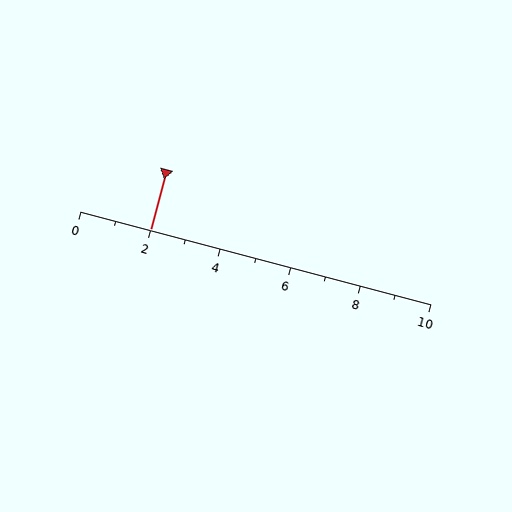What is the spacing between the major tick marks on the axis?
The major ticks are spaced 2 apart.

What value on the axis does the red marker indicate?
The marker indicates approximately 2.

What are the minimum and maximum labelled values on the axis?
The axis runs from 0 to 10.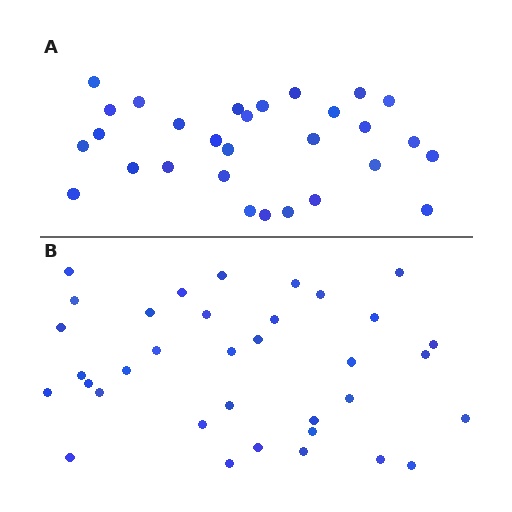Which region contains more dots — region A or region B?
Region B (the bottom region) has more dots.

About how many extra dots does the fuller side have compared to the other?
Region B has about 6 more dots than region A.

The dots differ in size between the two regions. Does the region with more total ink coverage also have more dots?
No. Region A has more total ink coverage because its dots are larger, but region B actually contains more individual dots. Total area can be misleading — the number of items is what matters here.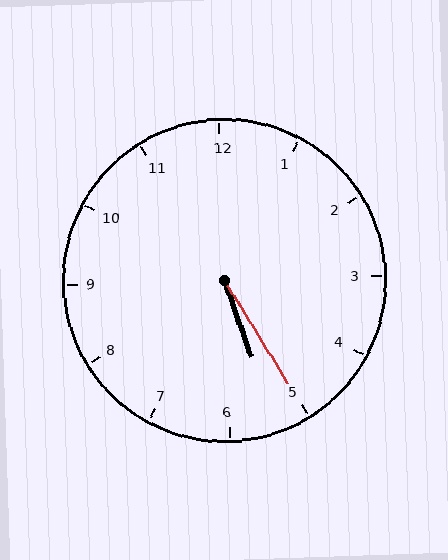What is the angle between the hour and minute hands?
Approximately 12 degrees.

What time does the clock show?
5:25.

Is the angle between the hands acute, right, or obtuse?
It is acute.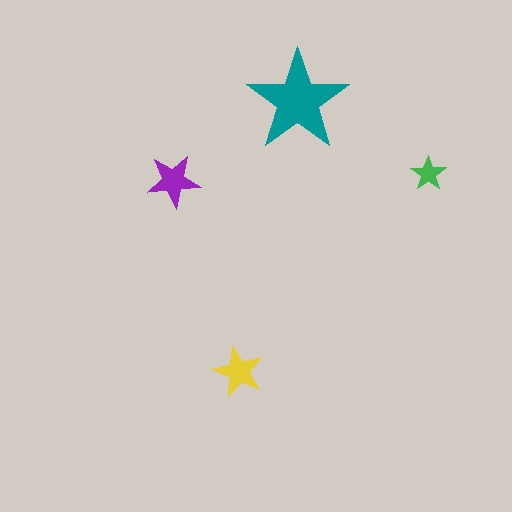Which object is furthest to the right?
The green star is rightmost.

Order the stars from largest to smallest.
the teal one, the purple one, the yellow one, the green one.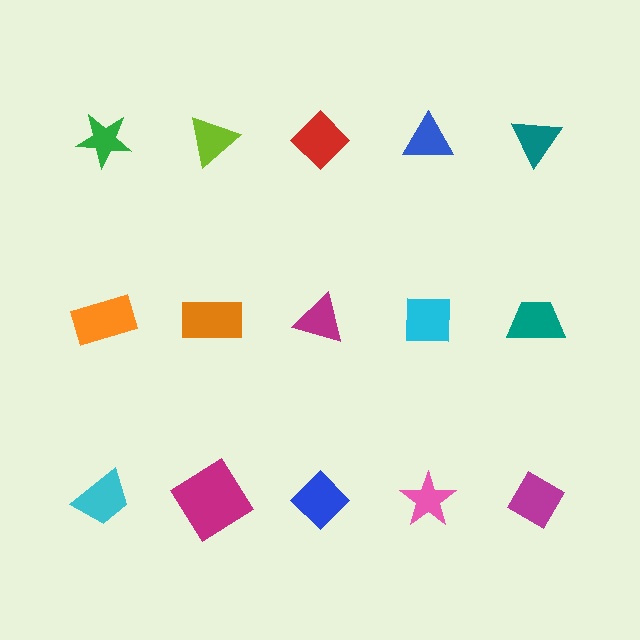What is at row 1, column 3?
A red diamond.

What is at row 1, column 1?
A green star.